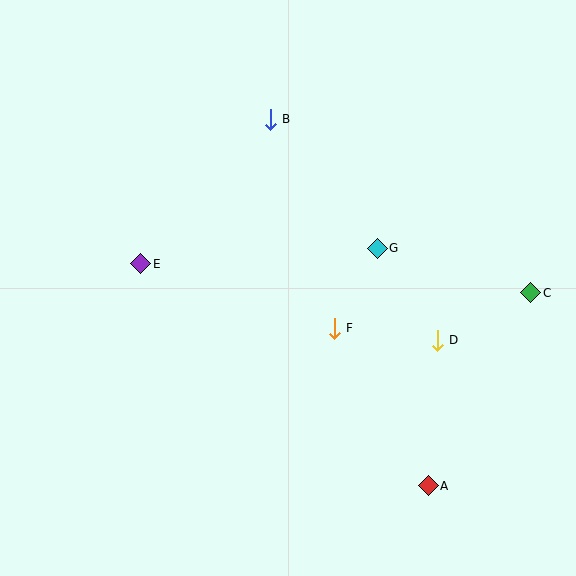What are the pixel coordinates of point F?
Point F is at (334, 328).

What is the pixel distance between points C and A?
The distance between C and A is 219 pixels.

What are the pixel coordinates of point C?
Point C is at (531, 293).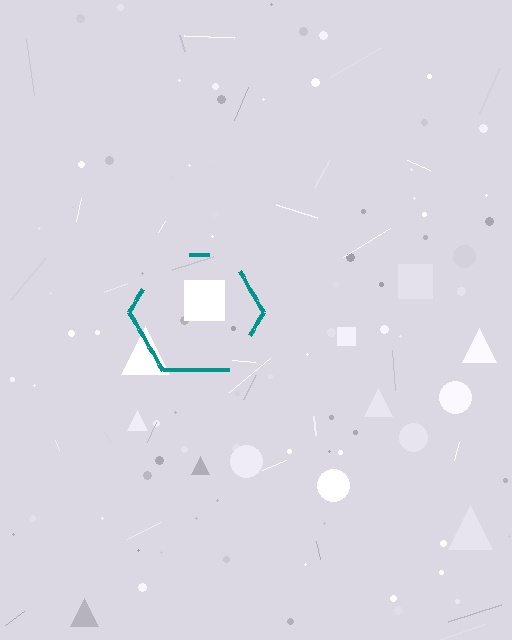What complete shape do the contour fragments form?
The contour fragments form a hexagon.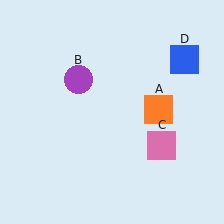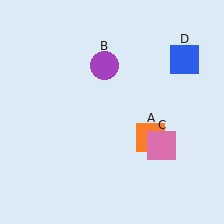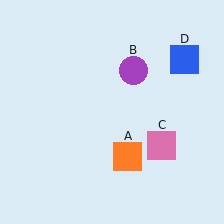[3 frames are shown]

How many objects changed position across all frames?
2 objects changed position: orange square (object A), purple circle (object B).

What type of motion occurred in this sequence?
The orange square (object A), purple circle (object B) rotated clockwise around the center of the scene.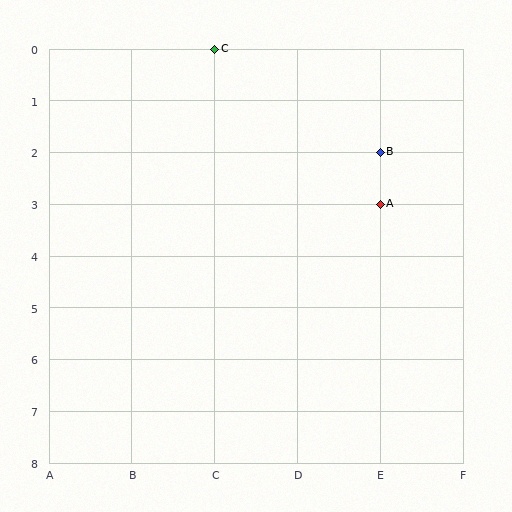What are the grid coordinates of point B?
Point B is at grid coordinates (E, 2).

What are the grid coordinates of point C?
Point C is at grid coordinates (C, 0).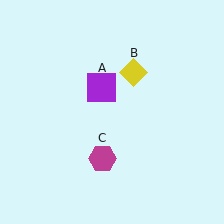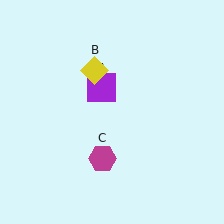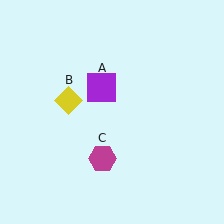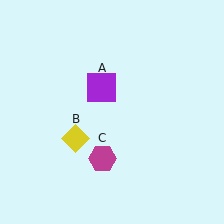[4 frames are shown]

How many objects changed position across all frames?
1 object changed position: yellow diamond (object B).